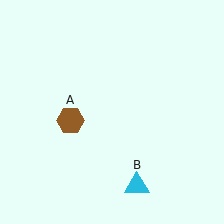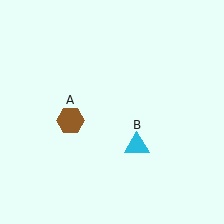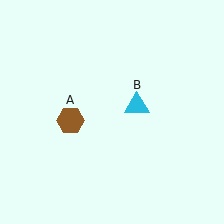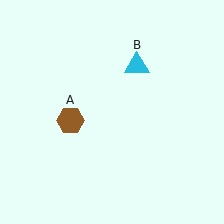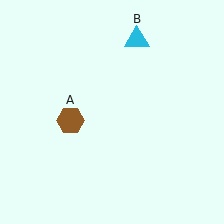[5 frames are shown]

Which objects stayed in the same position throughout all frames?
Brown hexagon (object A) remained stationary.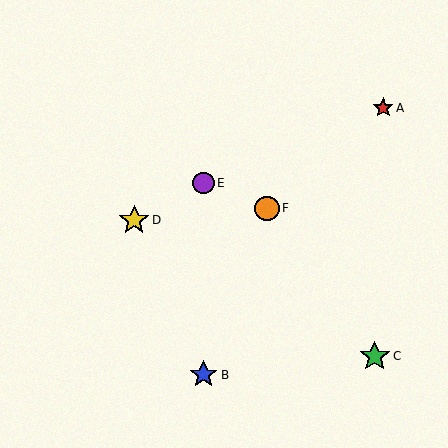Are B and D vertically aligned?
No, B is at x≈204 and D is at x≈134.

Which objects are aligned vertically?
Objects B, E are aligned vertically.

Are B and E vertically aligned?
Yes, both are at x≈204.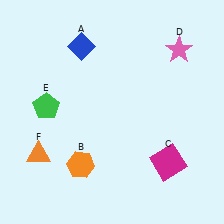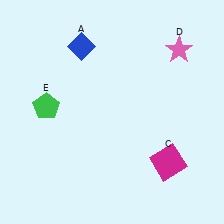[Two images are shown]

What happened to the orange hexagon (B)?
The orange hexagon (B) was removed in Image 2. It was in the bottom-left area of Image 1.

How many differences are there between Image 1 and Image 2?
There are 2 differences between the two images.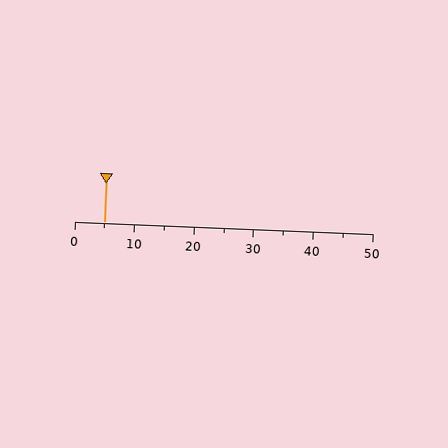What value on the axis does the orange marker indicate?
The marker indicates approximately 5.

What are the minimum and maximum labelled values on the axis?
The axis runs from 0 to 50.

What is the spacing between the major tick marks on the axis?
The major ticks are spaced 10 apart.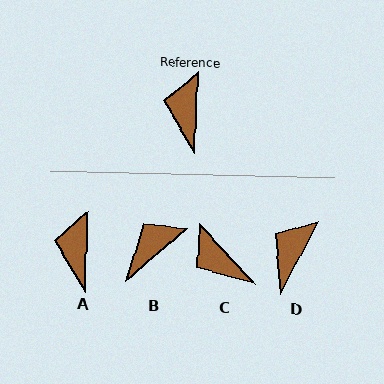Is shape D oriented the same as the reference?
No, it is off by about 25 degrees.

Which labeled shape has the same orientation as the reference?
A.